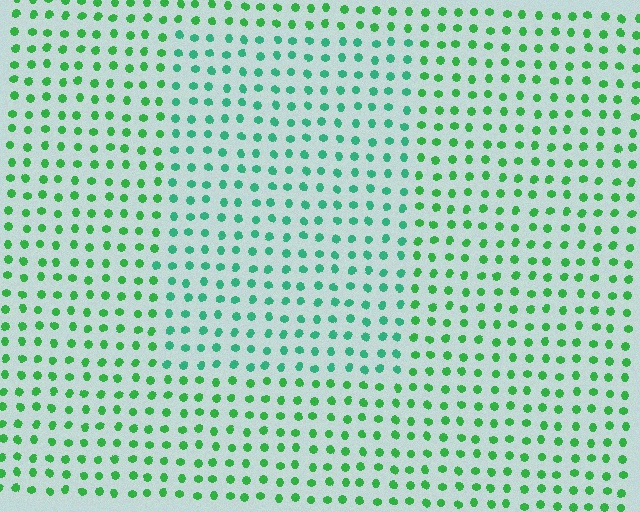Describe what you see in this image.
The image is filled with small green elements in a uniform arrangement. A rectangle-shaped region is visible where the elements are tinted to a slightly different hue, forming a subtle color boundary.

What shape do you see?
I see a rectangle.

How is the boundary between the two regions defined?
The boundary is defined purely by a slight shift in hue (about 28 degrees). Spacing, size, and orientation are identical on both sides.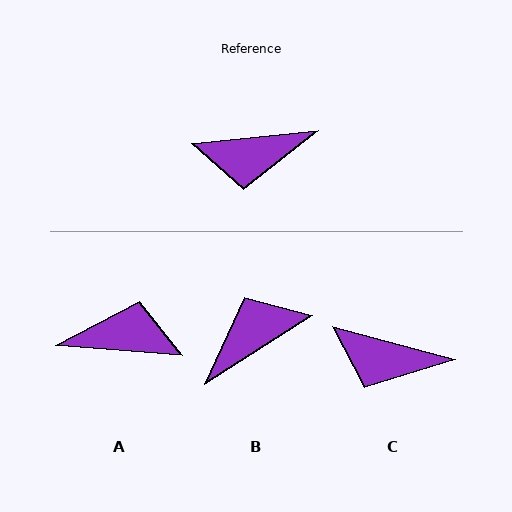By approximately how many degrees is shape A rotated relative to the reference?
Approximately 169 degrees counter-clockwise.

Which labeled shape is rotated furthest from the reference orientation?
A, about 169 degrees away.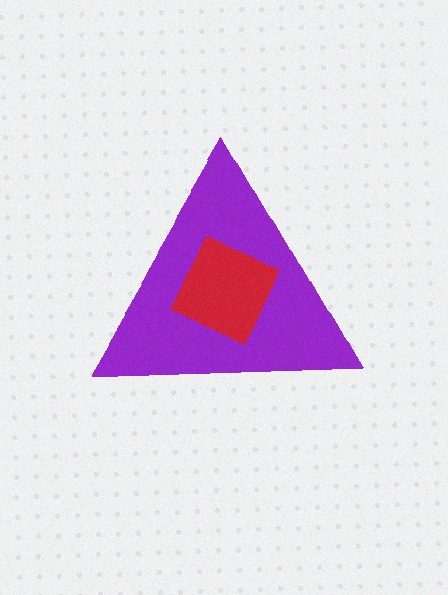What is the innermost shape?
The red diamond.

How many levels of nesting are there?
2.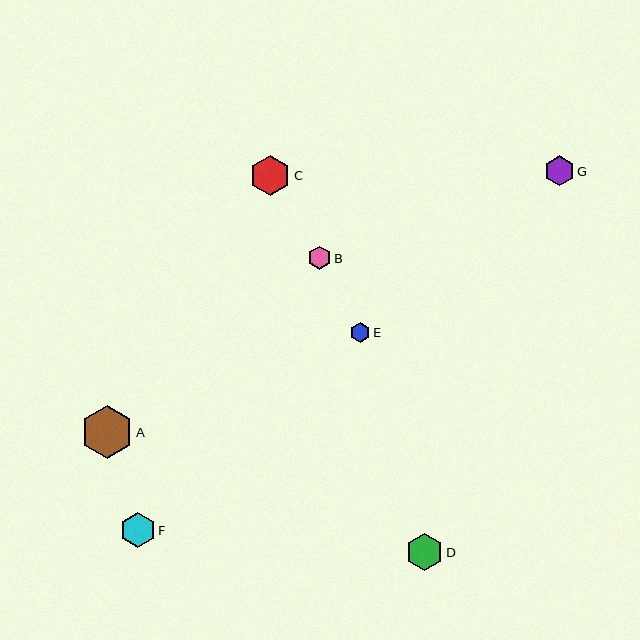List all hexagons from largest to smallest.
From largest to smallest: A, C, D, F, G, B, E.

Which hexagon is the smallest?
Hexagon E is the smallest with a size of approximately 20 pixels.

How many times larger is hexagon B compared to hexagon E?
Hexagon B is approximately 1.2 times the size of hexagon E.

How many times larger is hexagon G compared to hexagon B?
Hexagon G is approximately 1.3 times the size of hexagon B.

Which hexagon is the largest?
Hexagon A is the largest with a size of approximately 53 pixels.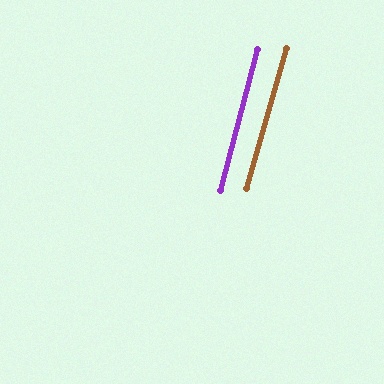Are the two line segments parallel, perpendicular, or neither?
Parallel — their directions differ by only 1.3°.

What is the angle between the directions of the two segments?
Approximately 1 degree.